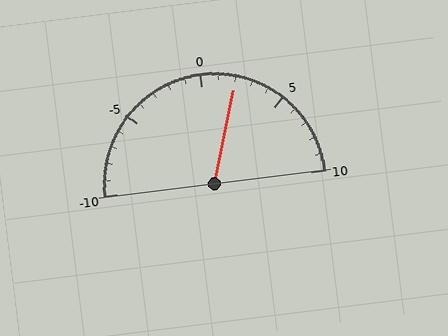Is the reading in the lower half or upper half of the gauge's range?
The reading is in the upper half of the range (-10 to 10).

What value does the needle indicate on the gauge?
The needle indicates approximately 2.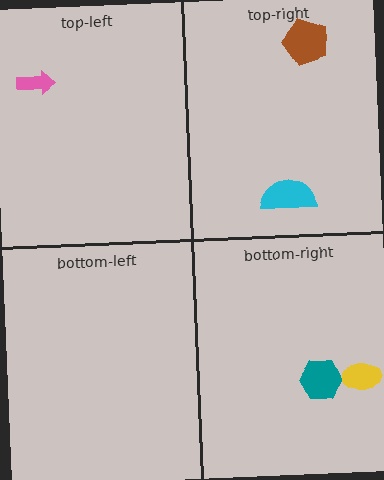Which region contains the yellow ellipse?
The bottom-right region.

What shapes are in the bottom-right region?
The teal hexagon, the yellow ellipse.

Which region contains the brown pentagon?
The top-right region.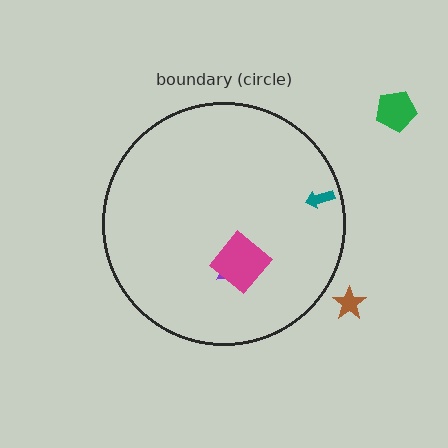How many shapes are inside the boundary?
3 inside, 2 outside.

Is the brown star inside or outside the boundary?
Outside.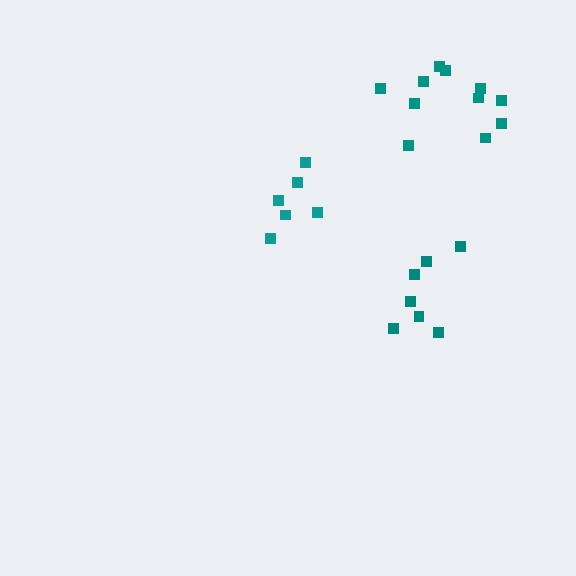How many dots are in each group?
Group 1: 7 dots, Group 2: 11 dots, Group 3: 6 dots (24 total).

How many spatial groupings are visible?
There are 3 spatial groupings.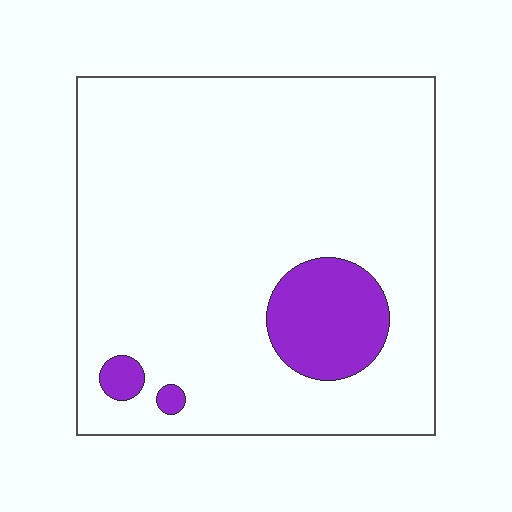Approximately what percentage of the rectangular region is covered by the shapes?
Approximately 10%.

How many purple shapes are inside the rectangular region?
3.